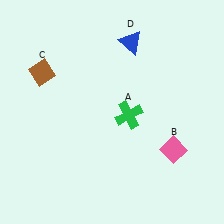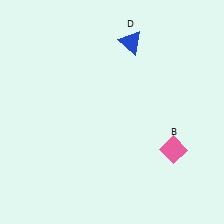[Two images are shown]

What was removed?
The brown diamond (C), the green cross (A) were removed in Image 2.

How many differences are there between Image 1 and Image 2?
There are 2 differences between the two images.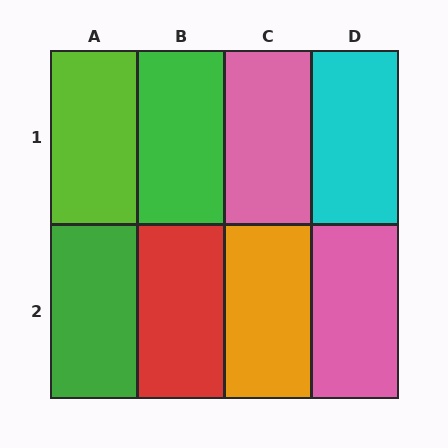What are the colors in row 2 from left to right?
Green, red, orange, pink.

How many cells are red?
1 cell is red.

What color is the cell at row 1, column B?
Green.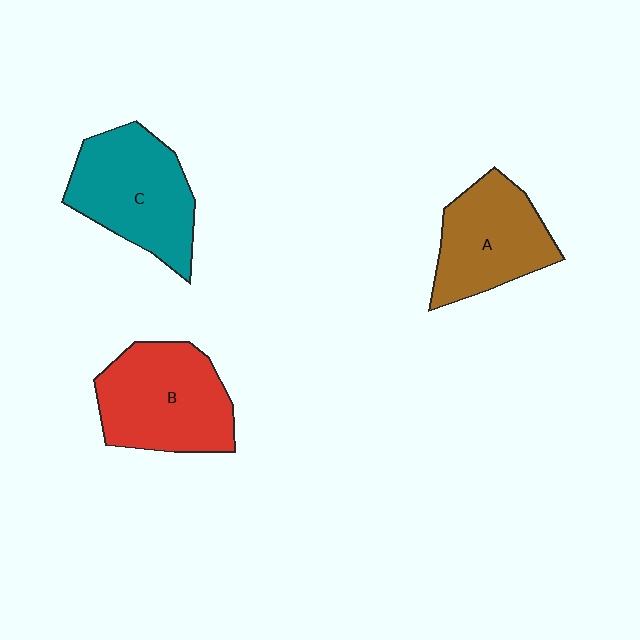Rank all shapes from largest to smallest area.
From largest to smallest: B (red), C (teal), A (brown).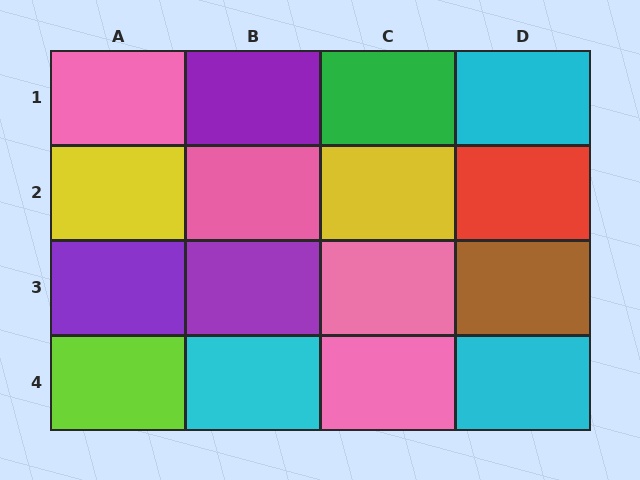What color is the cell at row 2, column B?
Pink.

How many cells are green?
1 cell is green.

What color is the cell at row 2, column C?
Yellow.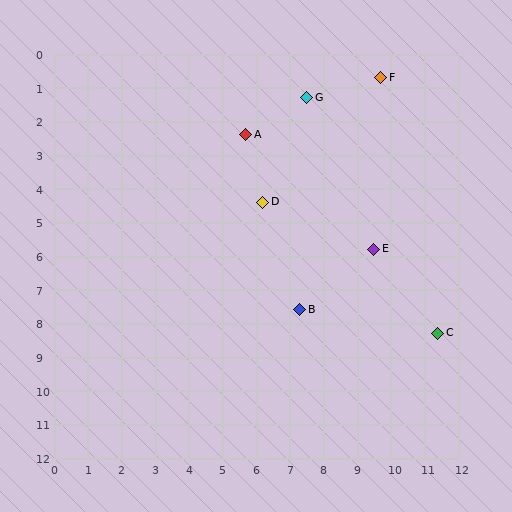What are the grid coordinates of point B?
Point B is at approximately (7.3, 7.6).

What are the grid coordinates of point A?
Point A is at approximately (5.7, 2.4).